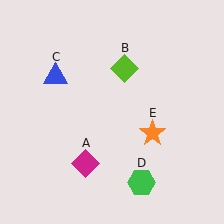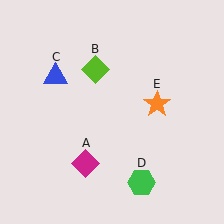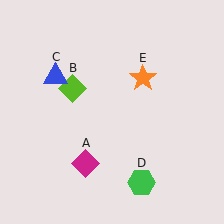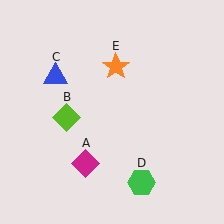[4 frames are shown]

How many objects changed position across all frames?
2 objects changed position: lime diamond (object B), orange star (object E).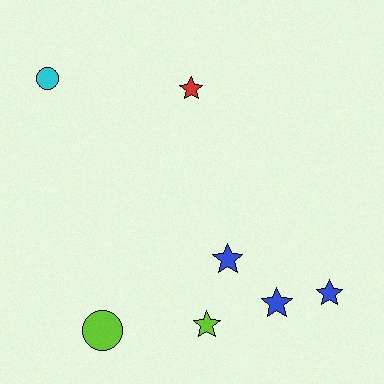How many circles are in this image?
There are 2 circles.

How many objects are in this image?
There are 7 objects.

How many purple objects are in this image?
There are no purple objects.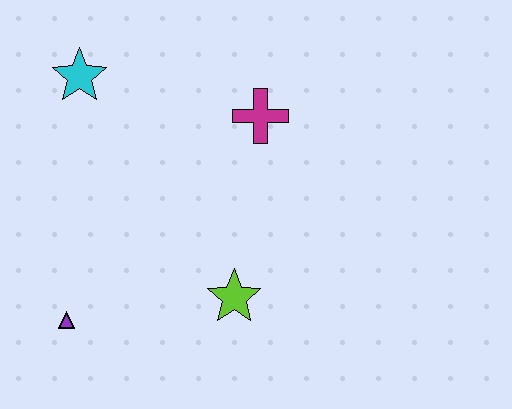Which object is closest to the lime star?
The purple triangle is closest to the lime star.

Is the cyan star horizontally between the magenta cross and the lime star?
No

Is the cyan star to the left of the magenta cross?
Yes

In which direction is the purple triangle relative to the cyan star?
The purple triangle is below the cyan star.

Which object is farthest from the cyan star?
The lime star is farthest from the cyan star.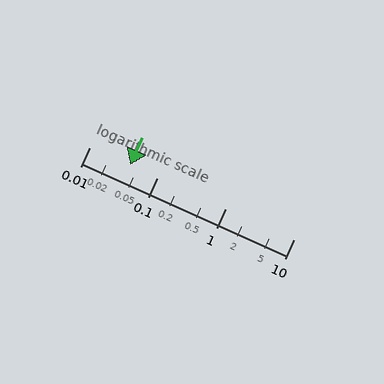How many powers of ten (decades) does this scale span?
The scale spans 3 decades, from 0.01 to 10.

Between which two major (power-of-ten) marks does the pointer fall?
The pointer is between 0.01 and 0.1.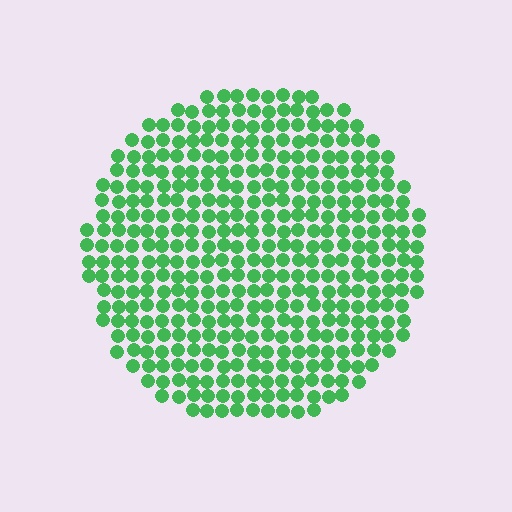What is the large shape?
The large shape is a circle.